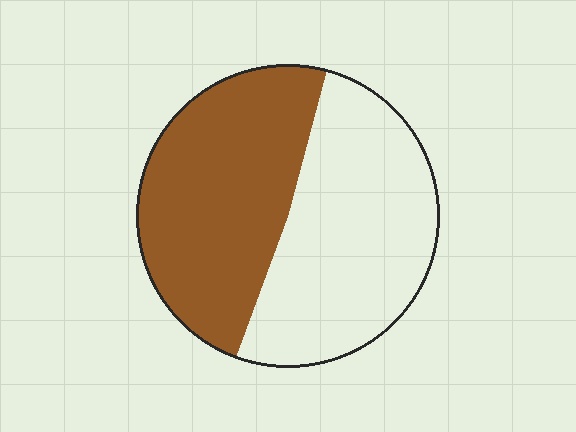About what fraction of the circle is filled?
About one half (1/2).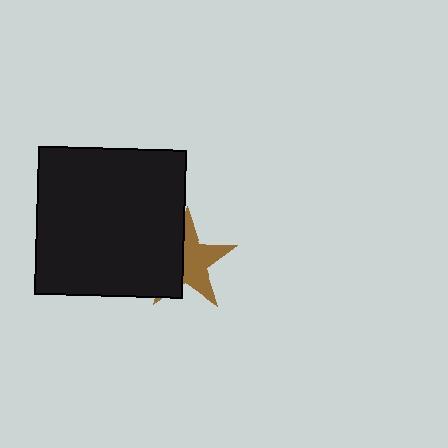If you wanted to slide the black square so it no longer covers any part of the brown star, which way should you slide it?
Slide it left — that is the most direct way to separate the two shapes.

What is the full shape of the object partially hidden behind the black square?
The partially hidden object is a brown star.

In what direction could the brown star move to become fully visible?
The brown star could move right. That would shift it out from behind the black square entirely.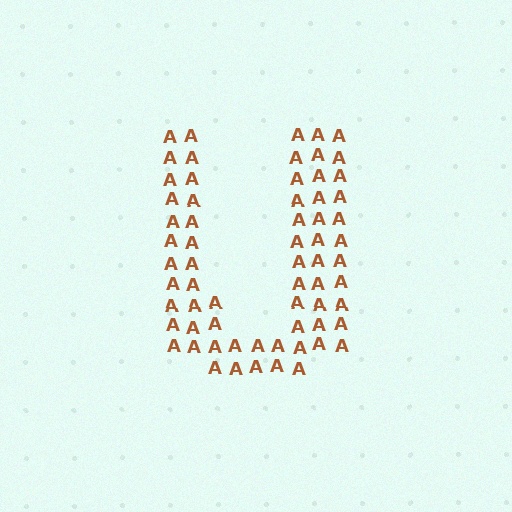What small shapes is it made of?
It is made of small letter A's.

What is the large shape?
The large shape is the letter U.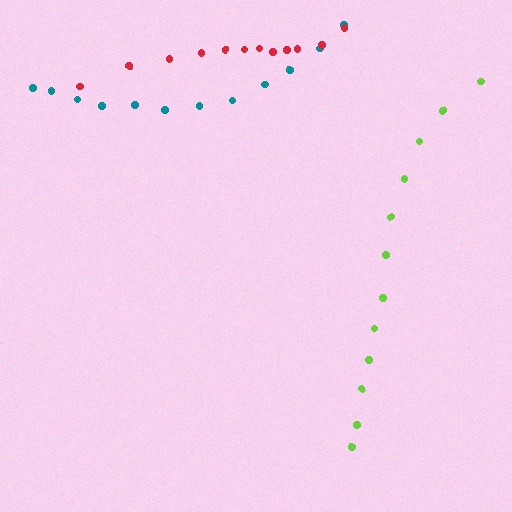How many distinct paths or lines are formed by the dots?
There are 3 distinct paths.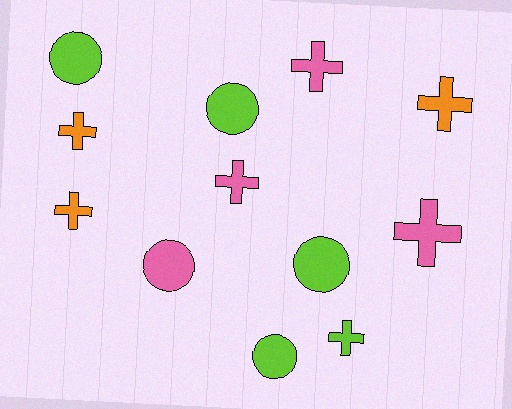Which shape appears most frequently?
Cross, with 7 objects.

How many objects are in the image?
There are 12 objects.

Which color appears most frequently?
Lime, with 5 objects.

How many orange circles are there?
There are no orange circles.